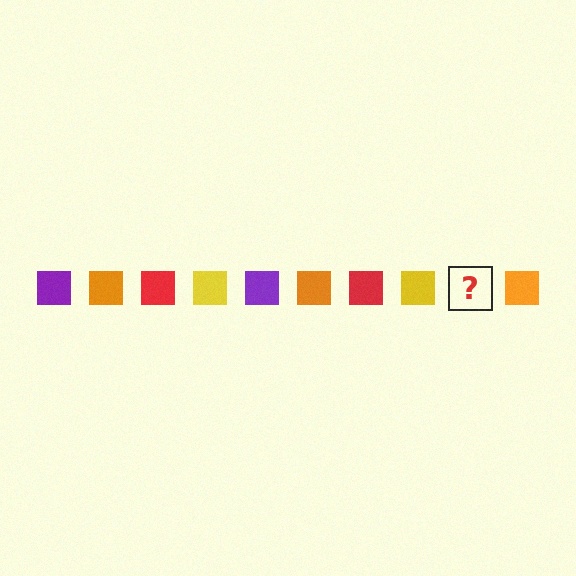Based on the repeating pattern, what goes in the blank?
The blank should be a purple square.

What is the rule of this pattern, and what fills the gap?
The rule is that the pattern cycles through purple, orange, red, yellow squares. The gap should be filled with a purple square.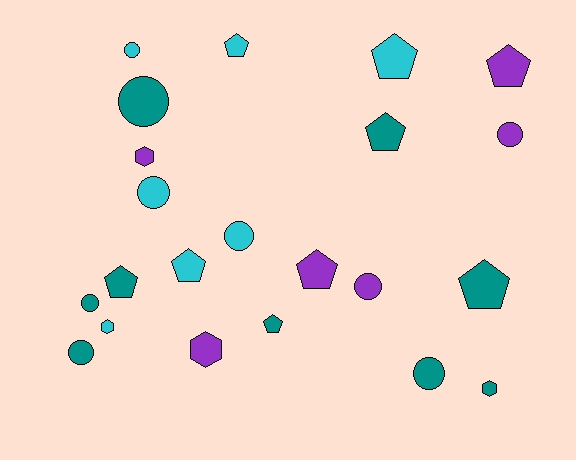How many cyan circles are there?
There are 3 cyan circles.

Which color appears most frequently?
Teal, with 9 objects.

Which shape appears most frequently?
Pentagon, with 9 objects.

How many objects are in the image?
There are 22 objects.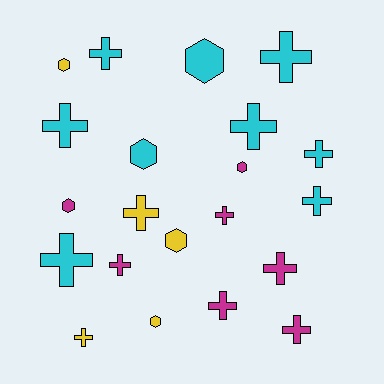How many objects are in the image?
There are 21 objects.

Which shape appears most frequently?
Cross, with 14 objects.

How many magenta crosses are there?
There are 5 magenta crosses.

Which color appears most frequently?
Cyan, with 9 objects.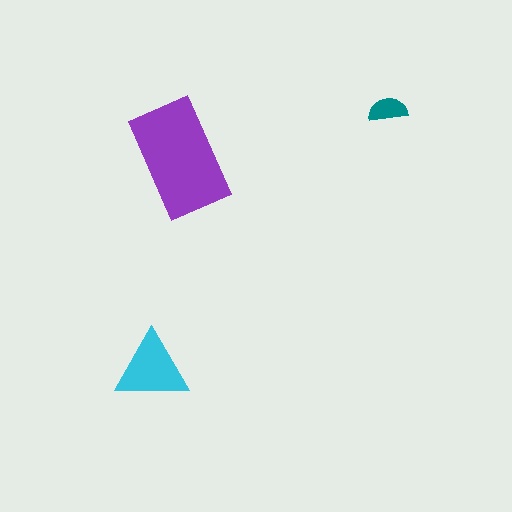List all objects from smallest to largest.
The teal semicircle, the cyan triangle, the purple rectangle.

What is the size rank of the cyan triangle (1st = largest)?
2nd.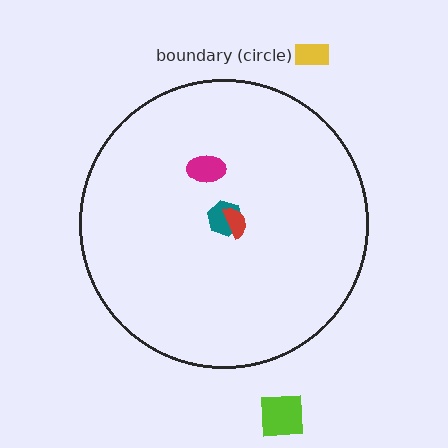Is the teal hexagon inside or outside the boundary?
Inside.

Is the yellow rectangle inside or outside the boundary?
Outside.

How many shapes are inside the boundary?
3 inside, 2 outside.